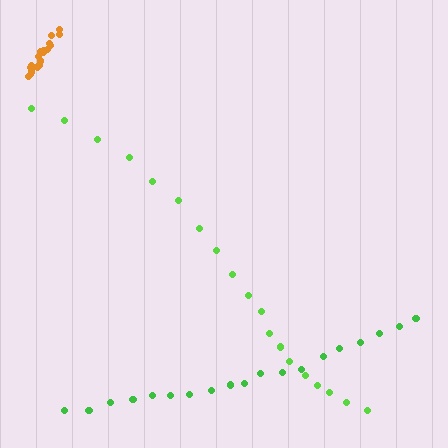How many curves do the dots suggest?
There are 3 distinct paths.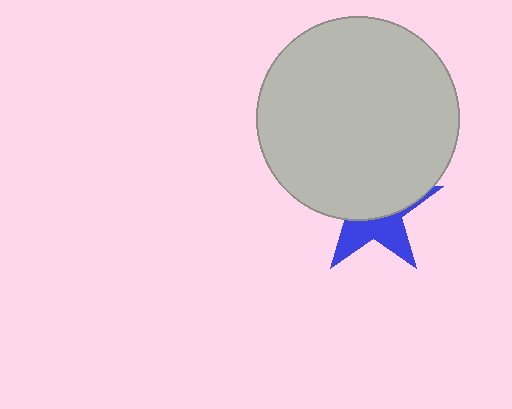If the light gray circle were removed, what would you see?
You would see the complete blue star.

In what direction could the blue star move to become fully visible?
The blue star could move down. That would shift it out from behind the light gray circle entirely.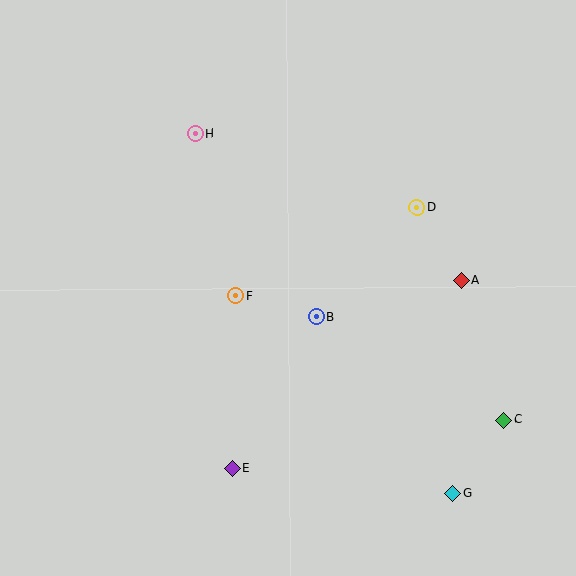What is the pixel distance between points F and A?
The distance between F and A is 226 pixels.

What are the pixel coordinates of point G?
Point G is at (453, 493).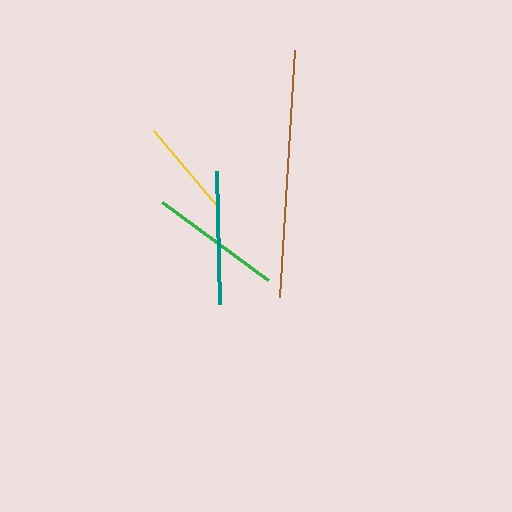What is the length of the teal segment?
The teal segment is approximately 133 pixels long.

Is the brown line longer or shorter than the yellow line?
The brown line is longer than the yellow line.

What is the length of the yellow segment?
The yellow segment is approximately 99 pixels long.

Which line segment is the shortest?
The yellow line is the shortest at approximately 99 pixels.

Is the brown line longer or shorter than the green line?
The brown line is longer than the green line.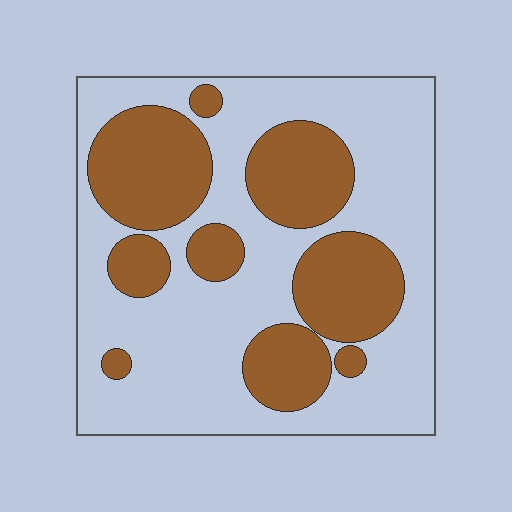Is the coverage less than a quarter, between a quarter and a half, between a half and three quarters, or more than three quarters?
Between a quarter and a half.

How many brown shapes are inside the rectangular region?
9.